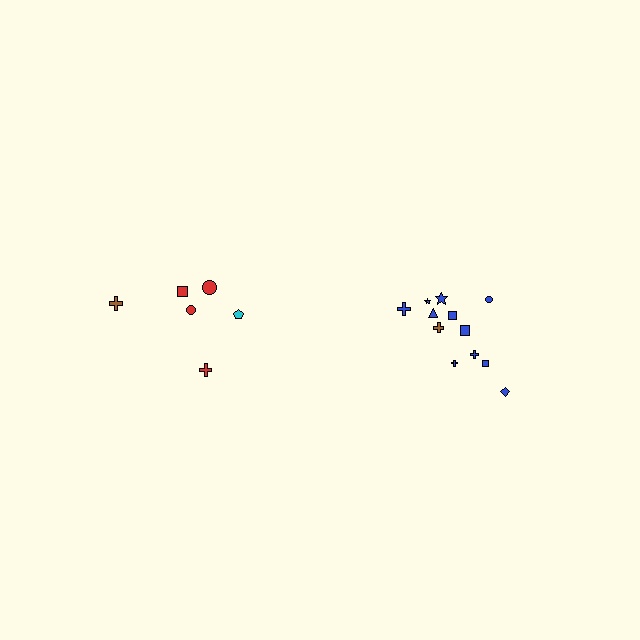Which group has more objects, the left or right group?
The right group.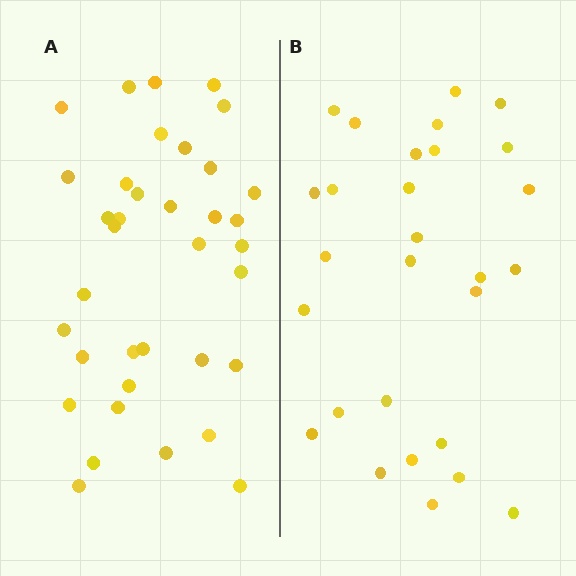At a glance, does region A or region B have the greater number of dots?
Region A (the left region) has more dots.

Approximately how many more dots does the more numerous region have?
Region A has roughly 8 or so more dots than region B.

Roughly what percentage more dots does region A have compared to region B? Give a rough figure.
About 30% more.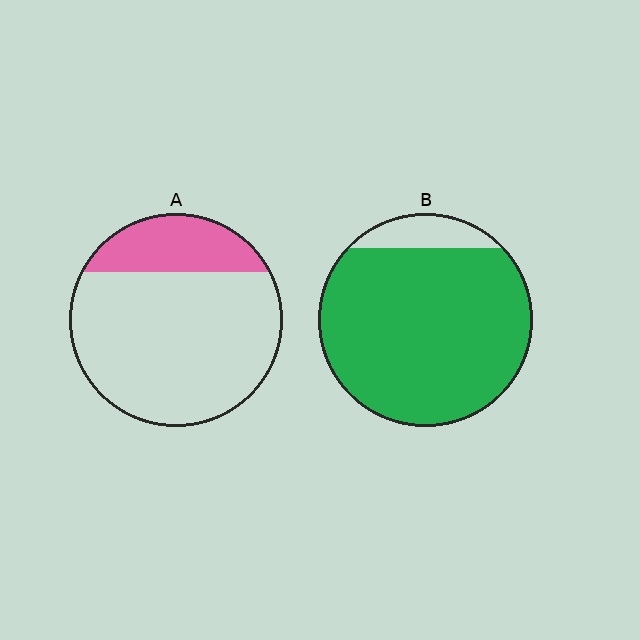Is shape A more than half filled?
No.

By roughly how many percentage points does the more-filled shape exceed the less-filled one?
By roughly 65 percentage points (B over A).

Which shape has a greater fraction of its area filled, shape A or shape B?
Shape B.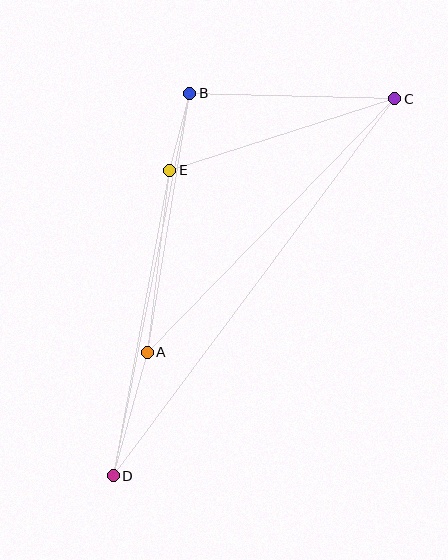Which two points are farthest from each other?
Points C and D are farthest from each other.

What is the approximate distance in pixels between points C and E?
The distance between C and E is approximately 236 pixels.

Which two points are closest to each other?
Points B and E are closest to each other.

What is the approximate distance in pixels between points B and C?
The distance between B and C is approximately 205 pixels.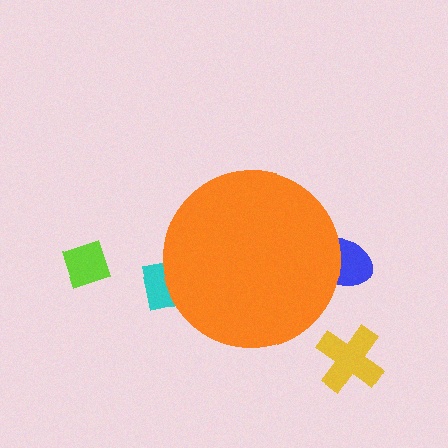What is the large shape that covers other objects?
An orange circle.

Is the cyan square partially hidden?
Yes, the cyan square is partially hidden behind the orange circle.